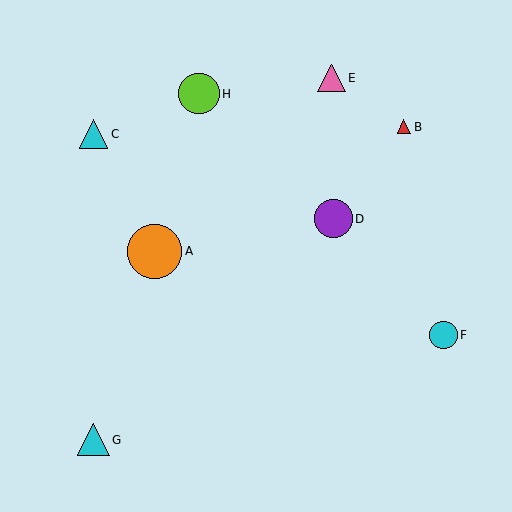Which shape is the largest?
The orange circle (labeled A) is the largest.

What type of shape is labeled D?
Shape D is a purple circle.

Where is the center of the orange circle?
The center of the orange circle is at (155, 251).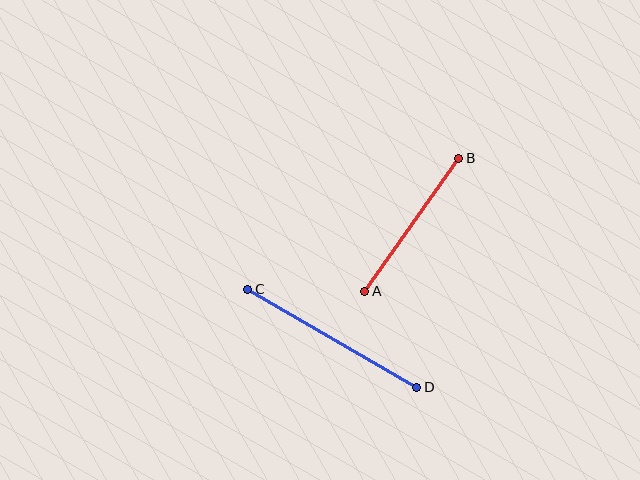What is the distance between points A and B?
The distance is approximately 163 pixels.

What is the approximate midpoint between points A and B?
The midpoint is at approximately (412, 225) pixels.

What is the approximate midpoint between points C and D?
The midpoint is at approximately (332, 338) pixels.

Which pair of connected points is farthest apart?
Points C and D are farthest apart.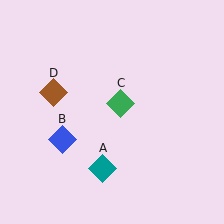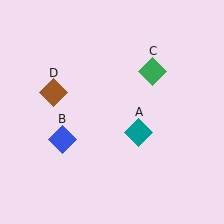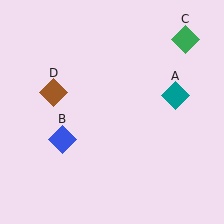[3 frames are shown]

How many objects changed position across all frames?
2 objects changed position: teal diamond (object A), green diamond (object C).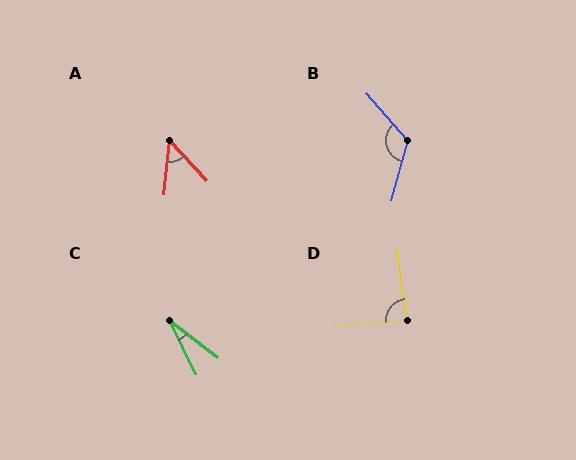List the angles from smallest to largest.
C (26°), A (49°), D (87°), B (124°).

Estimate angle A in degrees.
Approximately 49 degrees.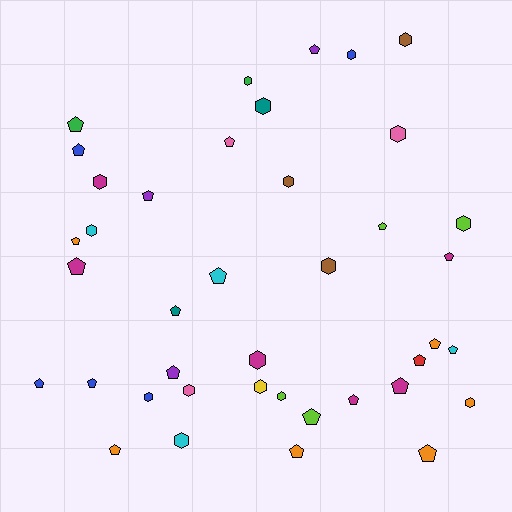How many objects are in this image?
There are 40 objects.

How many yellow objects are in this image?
There is 1 yellow object.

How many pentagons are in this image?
There are 23 pentagons.